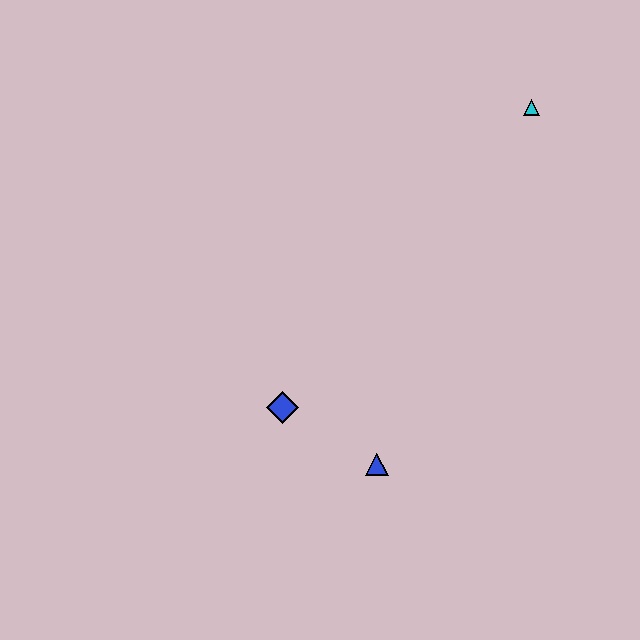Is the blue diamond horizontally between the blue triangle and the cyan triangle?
No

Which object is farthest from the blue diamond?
The cyan triangle is farthest from the blue diamond.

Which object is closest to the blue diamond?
The blue triangle is closest to the blue diamond.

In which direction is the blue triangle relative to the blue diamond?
The blue triangle is to the right of the blue diamond.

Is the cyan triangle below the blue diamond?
No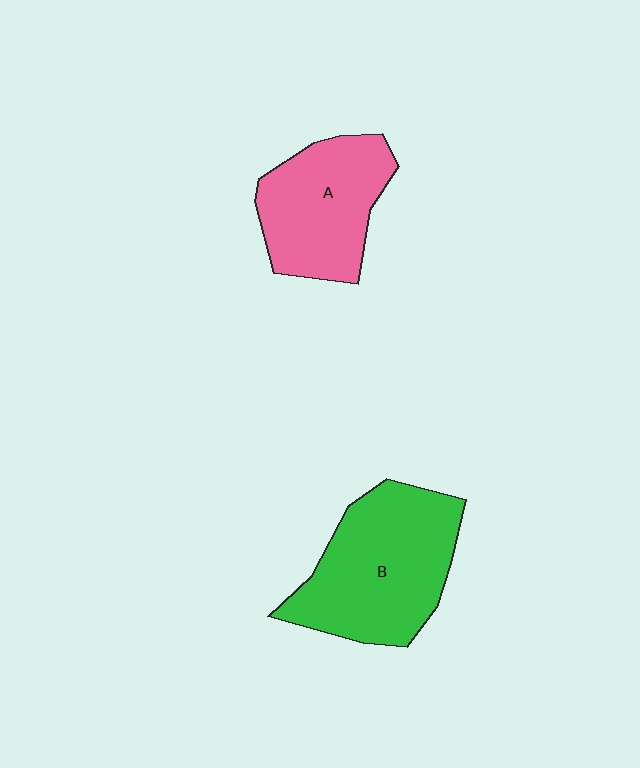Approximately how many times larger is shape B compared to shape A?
Approximately 1.3 times.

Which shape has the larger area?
Shape B (green).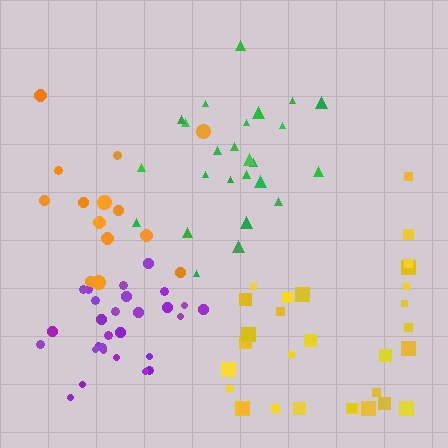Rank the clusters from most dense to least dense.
purple, green, yellow, orange.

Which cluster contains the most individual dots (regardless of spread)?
Yellow (30).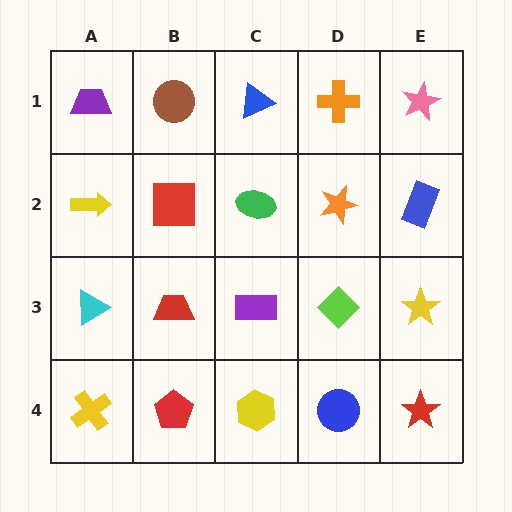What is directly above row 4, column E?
A yellow star.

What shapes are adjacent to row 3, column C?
A green ellipse (row 2, column C), a yellow hexagon (row 4, column C), a red trapezoid (row 3, column B), a lime diamond (row 3, column D).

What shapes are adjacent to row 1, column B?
A red square (row 2, column B), a purple trapezoid (row 1, column A), a blue triangle (row 1, column C).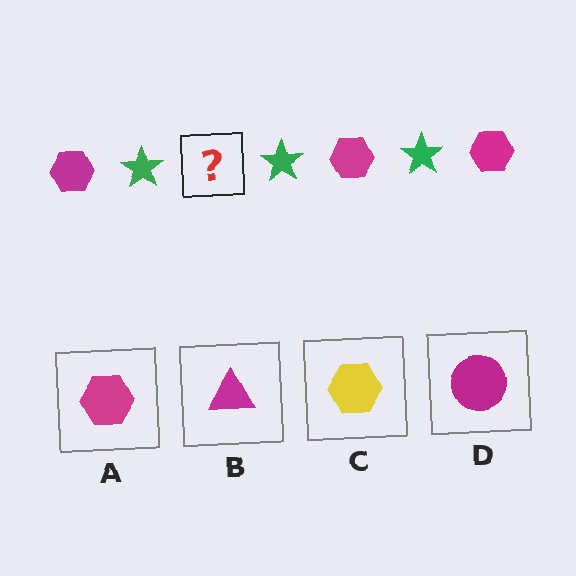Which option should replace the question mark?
Option A.